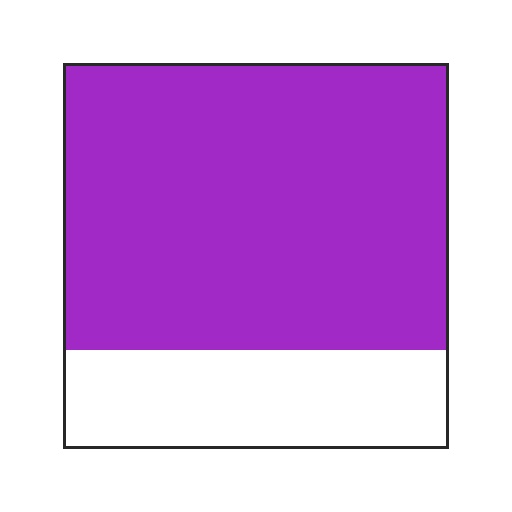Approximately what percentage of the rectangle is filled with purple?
Approximately 75%.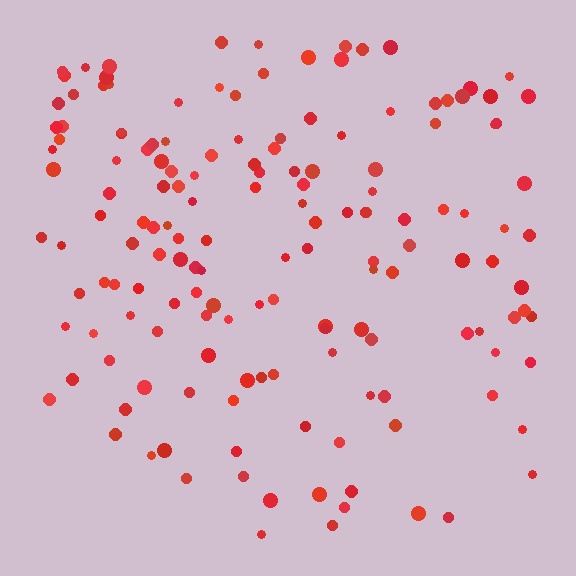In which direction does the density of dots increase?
From bottom to top, with the top side densest.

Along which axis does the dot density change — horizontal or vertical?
Vertical.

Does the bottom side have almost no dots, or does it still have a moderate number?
Still a moderate number, just noticeably fewer than the top.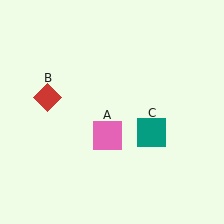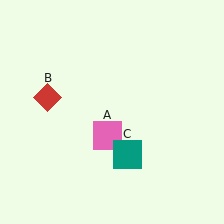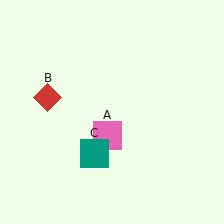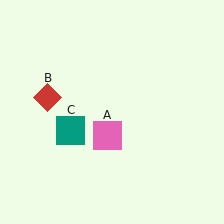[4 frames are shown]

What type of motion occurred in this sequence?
The teal square (object C) rotated clockwise around the center of the scene.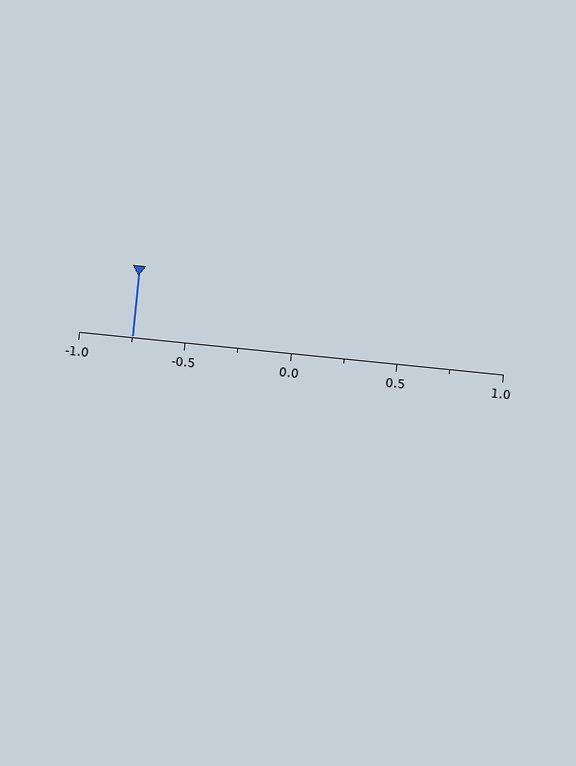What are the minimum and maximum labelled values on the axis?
The axis runs from -1.0 to 1.0.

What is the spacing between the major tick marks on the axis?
The major ticks are spaced 0.5 apart.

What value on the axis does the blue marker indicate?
The marker indicates approximately -0.75.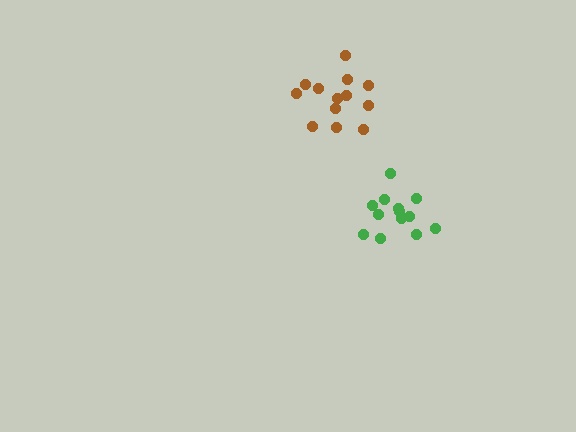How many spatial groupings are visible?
There are 2 spatial groupings.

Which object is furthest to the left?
The brown cluster is leftmost.